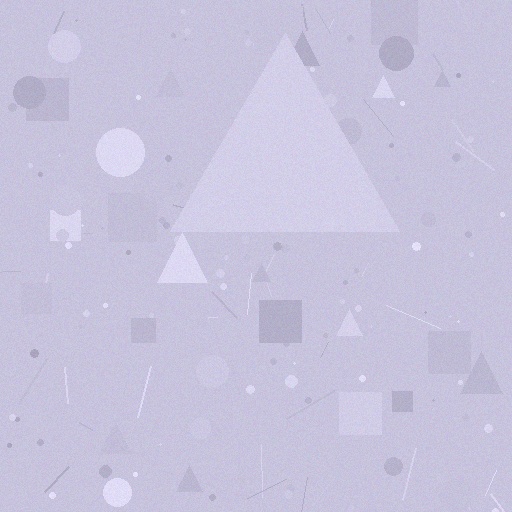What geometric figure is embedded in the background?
A triangle is embedded in the background.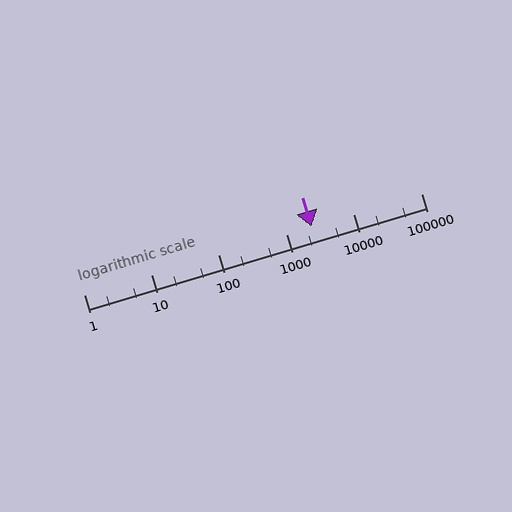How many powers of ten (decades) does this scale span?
The scale spans 5 decades, from 1 to 100000.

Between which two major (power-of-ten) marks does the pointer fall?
The pointer is between 1000 and 10000.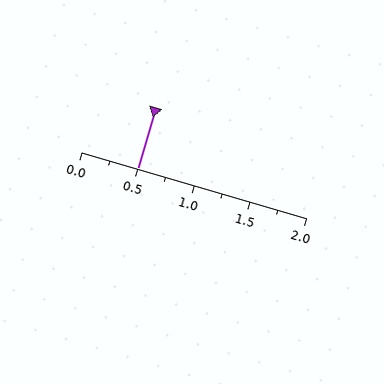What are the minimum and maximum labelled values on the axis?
The axis runs from 0.0 to 2.0.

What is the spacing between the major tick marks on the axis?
The major ticks are spaced 0.5 apart.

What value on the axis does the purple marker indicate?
The marker indicates approximately 0.5.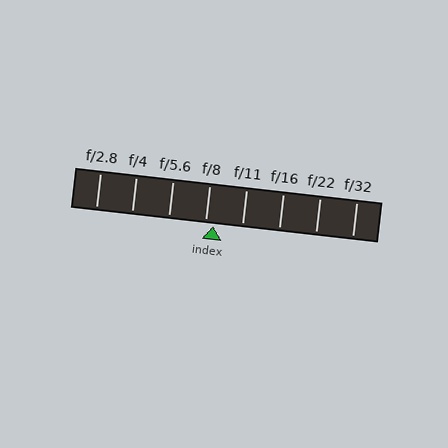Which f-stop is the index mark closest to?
The index mark is closest to f/8.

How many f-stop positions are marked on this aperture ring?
There are 8 f-stop positions marked.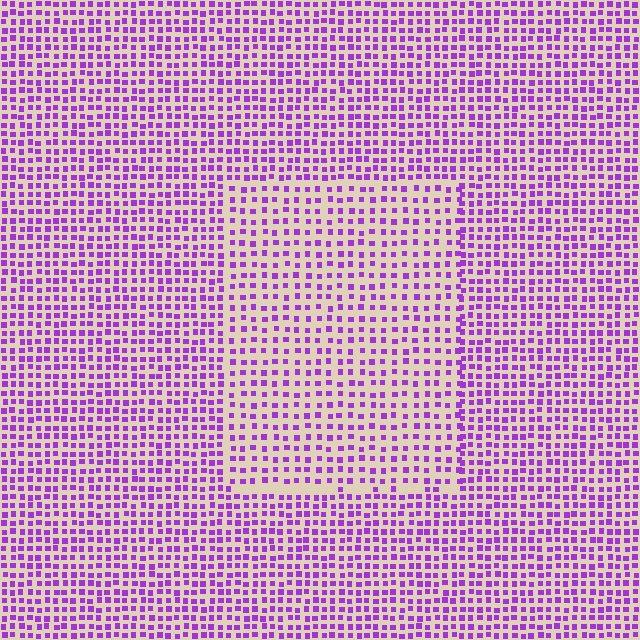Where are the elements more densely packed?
The elements are more densely packed outside the rectangle boundary.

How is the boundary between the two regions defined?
The boundary is defined by a change in element density (approximately 1.6x ratio). All elements are the same color, size, and shape.